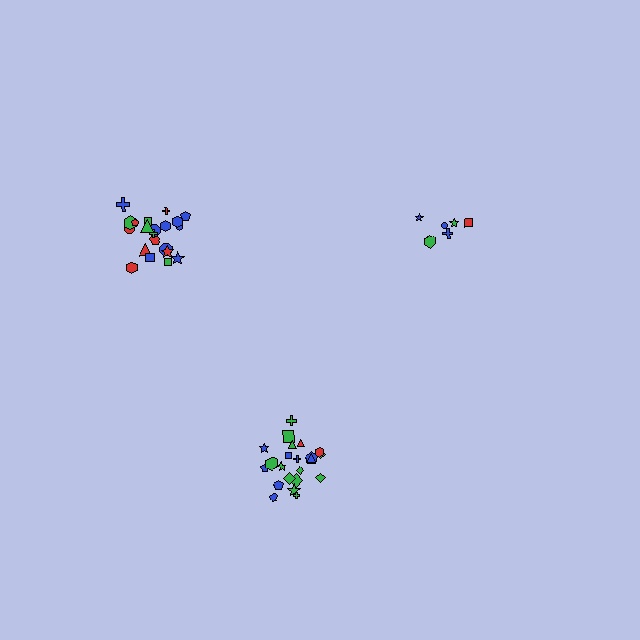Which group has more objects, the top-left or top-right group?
The top-left group.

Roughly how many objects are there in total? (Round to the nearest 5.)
Roughly 50 objects in total.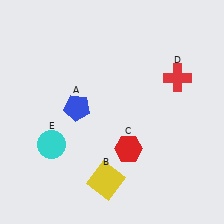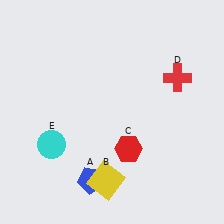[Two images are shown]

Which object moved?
The blue pentagon (A) moved down.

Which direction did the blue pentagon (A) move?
The blue pentagon (A) moved down.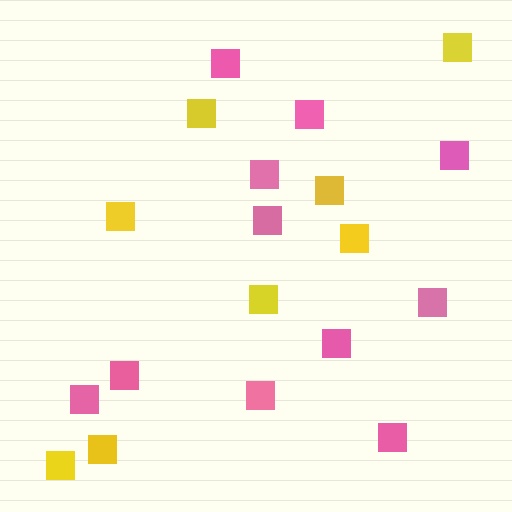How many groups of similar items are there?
There are 2 groups: one group of pink squares (11) and one group of yellow squares (8).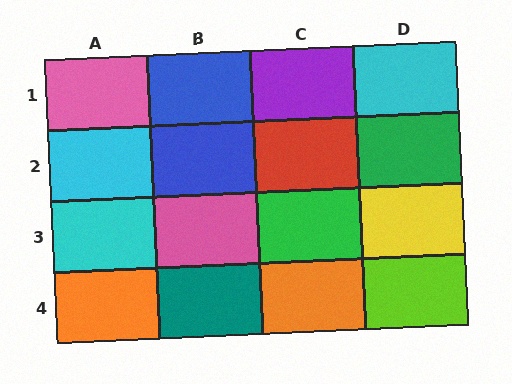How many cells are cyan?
3 cells are cyan.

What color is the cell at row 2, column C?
Red.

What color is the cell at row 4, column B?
Teal.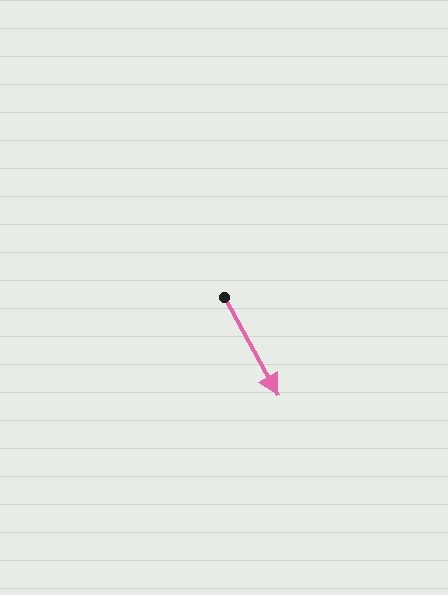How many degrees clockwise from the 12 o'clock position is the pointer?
Approximately 151 degrees.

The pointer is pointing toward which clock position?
Roughly 5 o'clock.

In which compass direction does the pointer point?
Southeast.